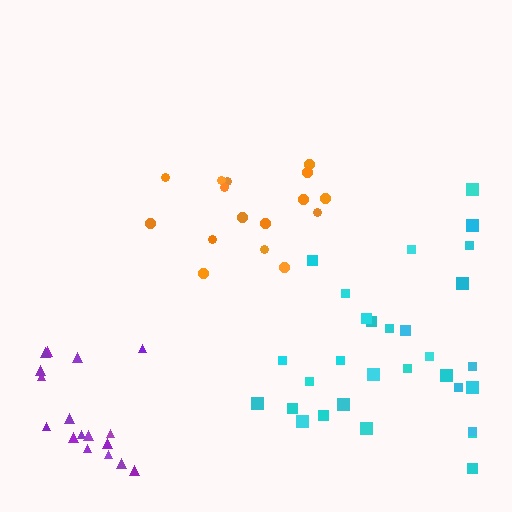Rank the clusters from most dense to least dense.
orange, purple, cyan.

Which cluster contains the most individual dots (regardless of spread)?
Cyan (30).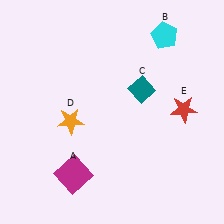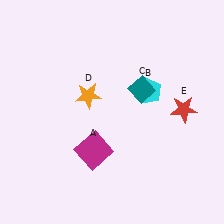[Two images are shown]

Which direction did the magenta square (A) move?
The magenta square (A) moved up.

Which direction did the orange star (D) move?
The orange star (D) moved up.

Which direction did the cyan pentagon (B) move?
The cyan pentagon (B) moved down.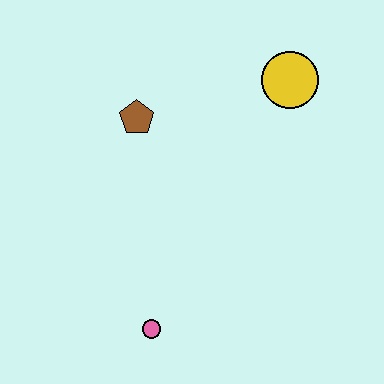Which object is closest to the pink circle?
The brown pentagon is closest to the pink circle.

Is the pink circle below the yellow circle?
Yes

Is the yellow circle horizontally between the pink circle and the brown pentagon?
No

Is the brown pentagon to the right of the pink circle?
No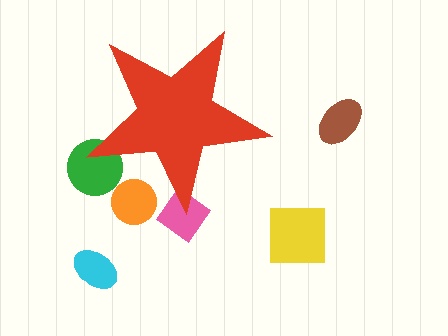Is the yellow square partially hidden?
No, the yellow square is fully visible.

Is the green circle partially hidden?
Yes, the green circle is partially hidden behind the red star.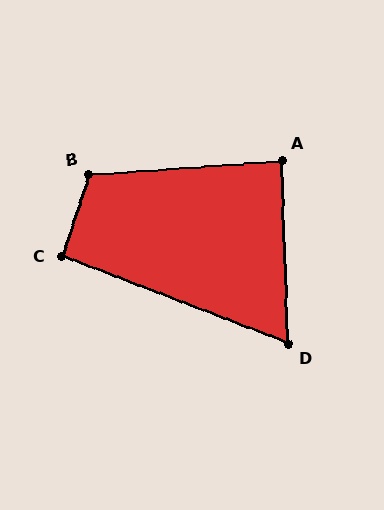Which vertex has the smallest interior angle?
D, at approximately 67 degrees.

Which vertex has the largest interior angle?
B, at approximately 113 degrees.